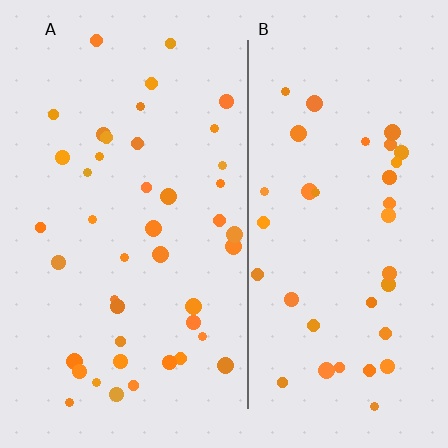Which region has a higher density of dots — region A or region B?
A (the left).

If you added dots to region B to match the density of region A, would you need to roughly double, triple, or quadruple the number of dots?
Approximately double.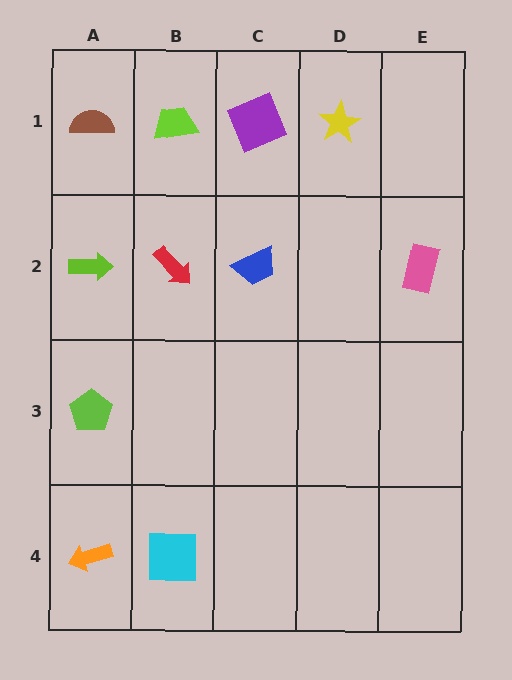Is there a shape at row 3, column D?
No, that cell is empty.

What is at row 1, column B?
A lime trapezoid.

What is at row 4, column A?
An orange arrow.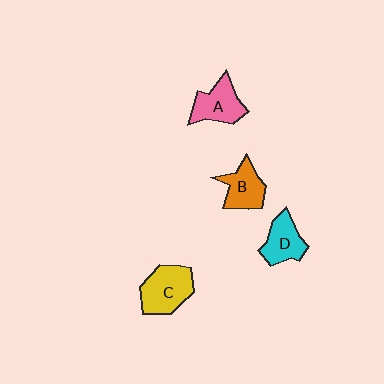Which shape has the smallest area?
Shape D (cyan).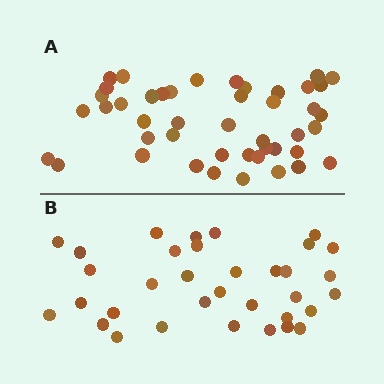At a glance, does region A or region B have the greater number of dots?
Region A (the top region) has more dots.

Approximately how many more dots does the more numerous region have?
Region A has roughly 12 or so more dots than region B.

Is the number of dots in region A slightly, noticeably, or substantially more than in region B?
Region A has noticeably more, but not dramatically so. The ratio is roughly 1.3 to 1.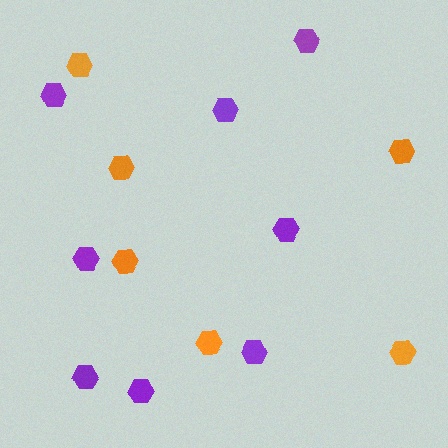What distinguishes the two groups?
There are 2 groups: one group of purple hexagons (8) and one group of orange hexagons (6).